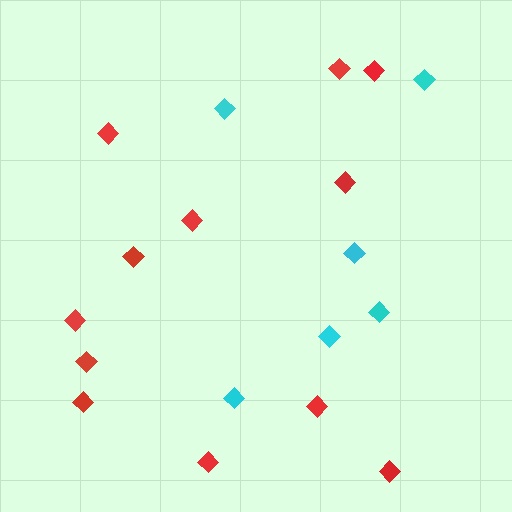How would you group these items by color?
There are 2 groups: one group of red diamonds (12) and one group of cyan diamonds (6).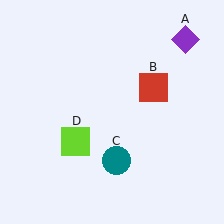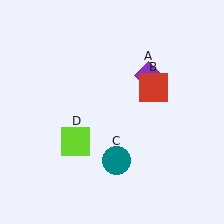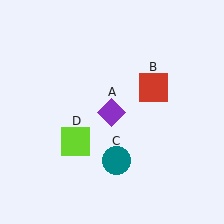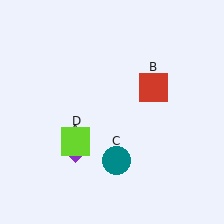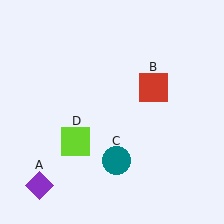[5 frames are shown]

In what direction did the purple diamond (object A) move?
The purple diamond (object A) moved down and to the left.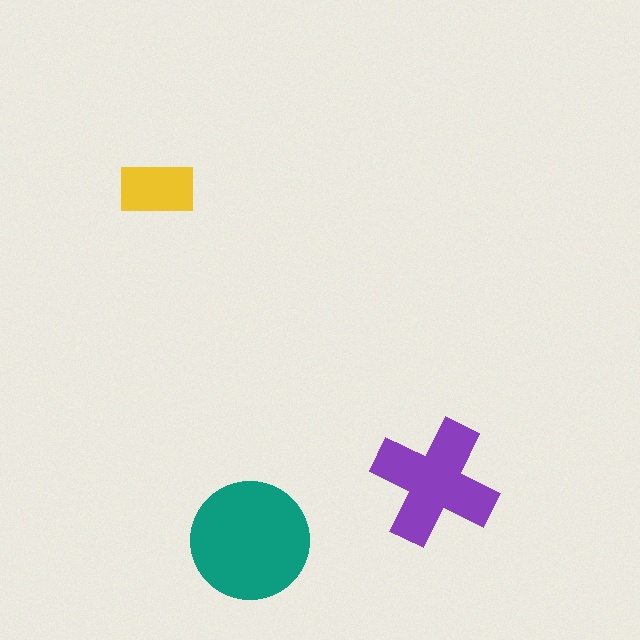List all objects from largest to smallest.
The teal circle, the purple cross, the yellow rectangle.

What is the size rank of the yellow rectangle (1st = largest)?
3rd.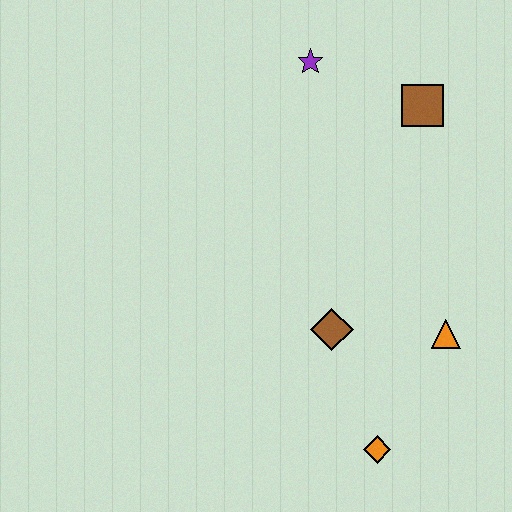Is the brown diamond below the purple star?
Yes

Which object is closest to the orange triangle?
The brown diamond is closest to the orange triangle.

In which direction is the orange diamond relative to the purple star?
The orange diamond is below the purple star.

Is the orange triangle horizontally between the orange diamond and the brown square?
No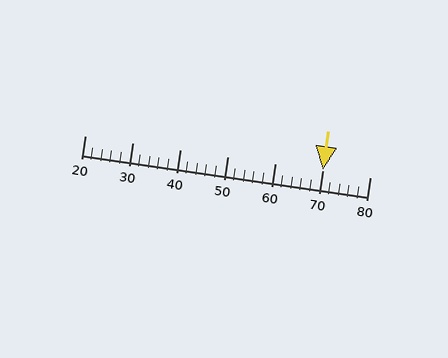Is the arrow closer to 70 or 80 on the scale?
The arrow is closer to 70.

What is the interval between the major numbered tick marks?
The major tick marks are spaced 10 units apart.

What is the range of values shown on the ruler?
The ruler shows values from 20 to 80.